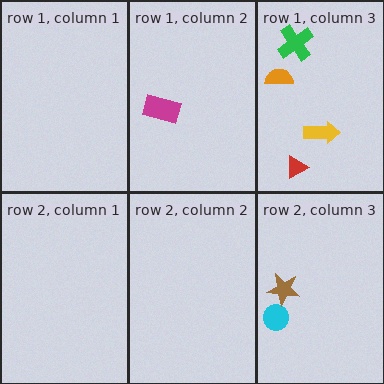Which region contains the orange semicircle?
The row 1, column 3 region.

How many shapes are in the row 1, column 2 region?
1.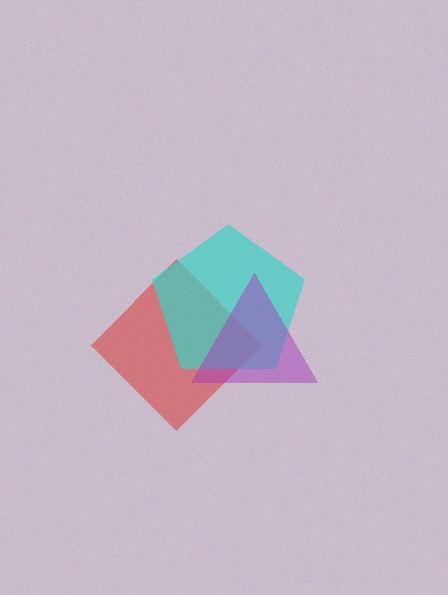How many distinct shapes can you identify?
There are 3 distinct shapes: a red diamond, a cyan pentagon, a purple triangle.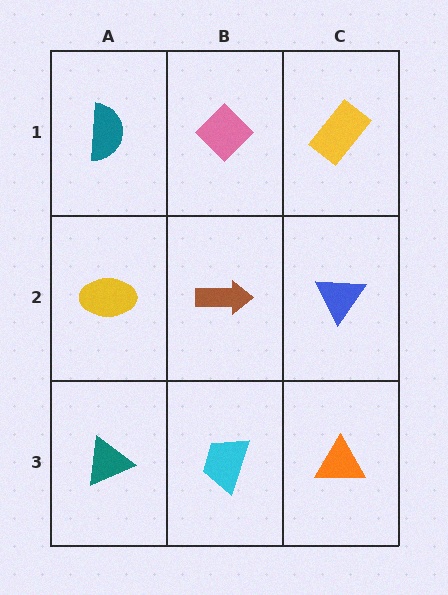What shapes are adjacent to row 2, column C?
A yellow rectangle (row 1, column C), an orange triangle (row 3, column C), a brown arrow (row 2, column B).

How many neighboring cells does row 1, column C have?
2.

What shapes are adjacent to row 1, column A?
A yellow ellipse (row 2, column A), a pink diamond (row 1, column B).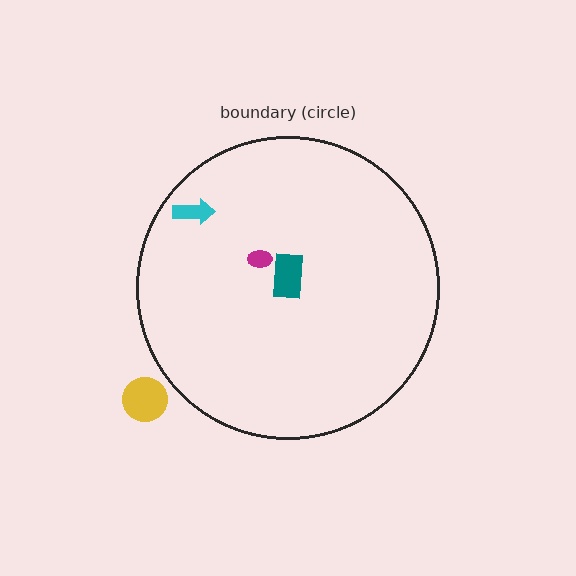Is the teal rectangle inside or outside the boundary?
Inside.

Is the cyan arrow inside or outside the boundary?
Inside.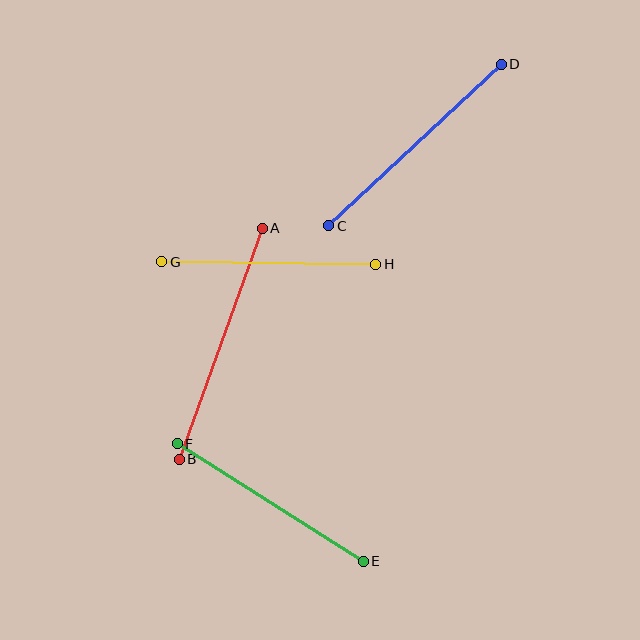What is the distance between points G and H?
The distance is approximately 214 pixels.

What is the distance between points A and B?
The distance is approximately 246 pixels.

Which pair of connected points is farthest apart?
Points A and B are farthest apart.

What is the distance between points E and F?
The distance is approximately 220 pixels.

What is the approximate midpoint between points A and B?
The midpoint is at approximately (221, 344) pixels.